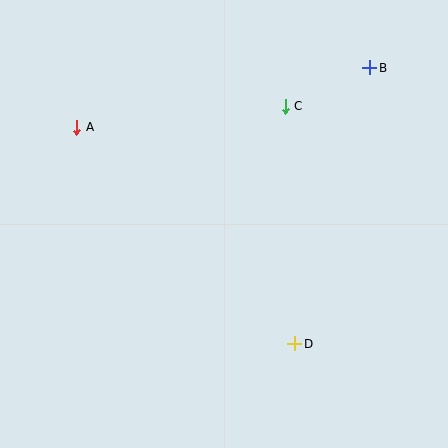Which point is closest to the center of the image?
Point C at (285, 106) is closest to the center.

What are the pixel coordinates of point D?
Point D is at (295, 344).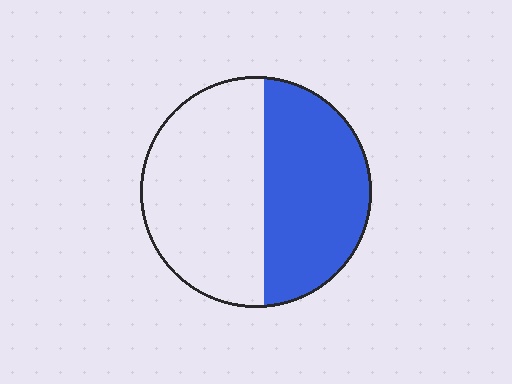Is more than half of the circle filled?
No.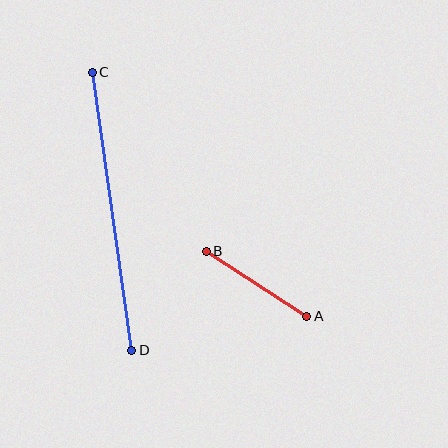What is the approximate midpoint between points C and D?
The midpoint is at approximately (112, 211) pixels.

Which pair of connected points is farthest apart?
Points C and D are farthest apart.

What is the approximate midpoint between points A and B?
The midpoint is at approximately (256, 284) pixels.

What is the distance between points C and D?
The distance is approximately 280 pixels.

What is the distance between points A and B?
The distance is approximately 120 pixels.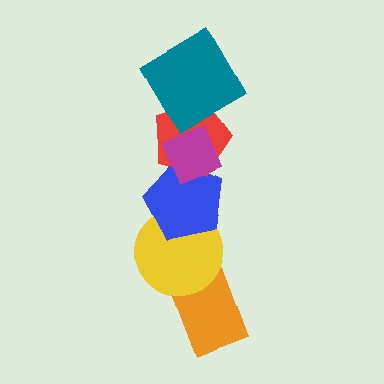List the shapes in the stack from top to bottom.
From top to bottom: the teal diamond, the magenta diamond, the red pentagon, the blue pentagon, the yellow circle, the orange rectangle.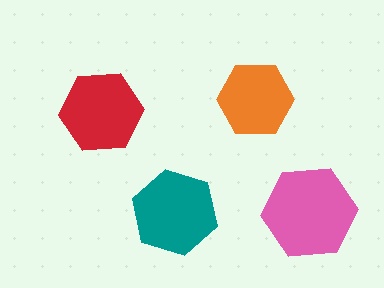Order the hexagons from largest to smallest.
the pink one, the teal one, the red one, the orange one.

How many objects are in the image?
There are 4 objects in the image.